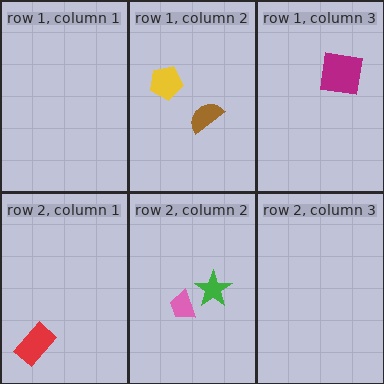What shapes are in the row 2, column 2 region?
The green star, the pink trapezoid.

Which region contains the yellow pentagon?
The row 1, column 2 region.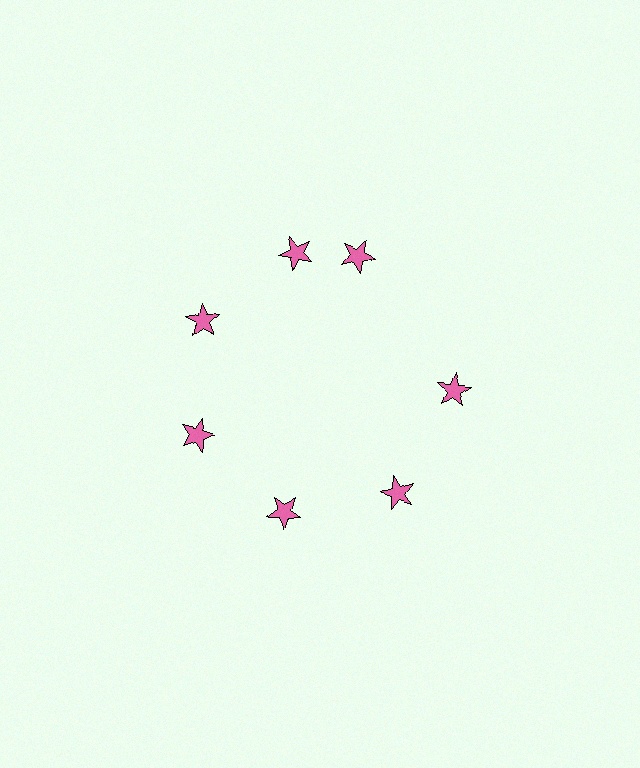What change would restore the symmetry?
The symmetry would be restored by rotating it back into even spacing with its neighbors so that all 7 stars sit at equal angles and equal distance from the center.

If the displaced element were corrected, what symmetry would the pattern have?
It would have 7-fold rotational symmetry — the pattern would map onto itself every 51 degrees.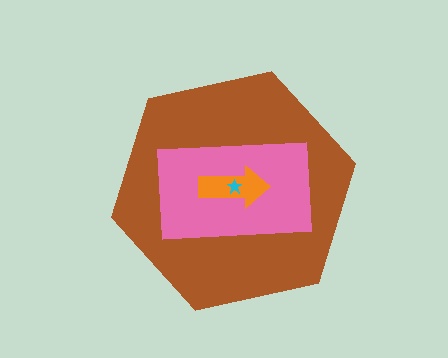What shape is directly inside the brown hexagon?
The pink rectangle.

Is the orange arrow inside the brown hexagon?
Yes.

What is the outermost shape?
The brown hexagon.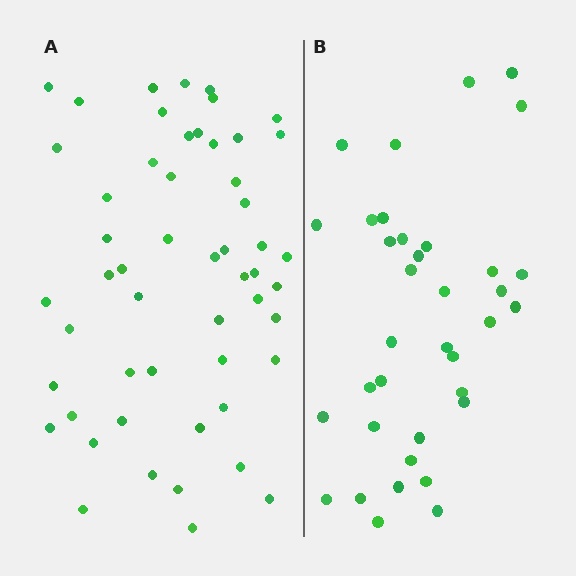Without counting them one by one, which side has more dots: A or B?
Region A (the left region) has more dots.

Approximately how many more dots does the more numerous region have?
Region A has approximately 15 more dots than region B.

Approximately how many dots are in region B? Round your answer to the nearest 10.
About 40 dots. (The exact count is 36, which rounds to 40.)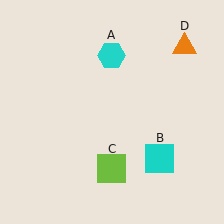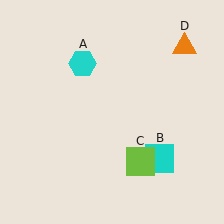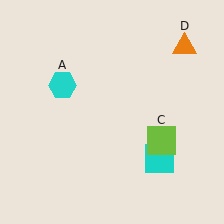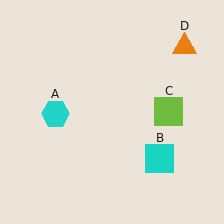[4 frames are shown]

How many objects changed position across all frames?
2 objects changed position: cyan hexagon (object A), lime square (object C).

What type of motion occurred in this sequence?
The cyan hexagon (object A), lime square (object C) rotated counterclockwise around the center of the scene.